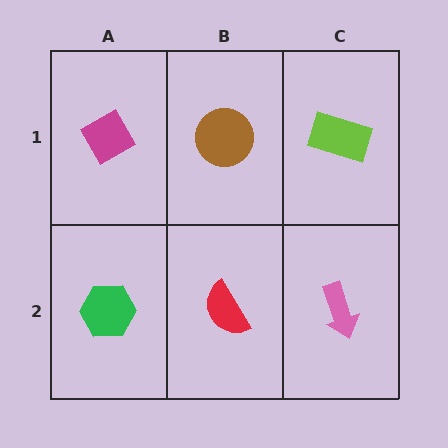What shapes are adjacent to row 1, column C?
A pink arrow (row 2, column C), a brown circle (row 1, column B).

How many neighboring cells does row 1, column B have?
3.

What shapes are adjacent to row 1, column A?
A green hexagon (row 2, column A), a brown circle (row 1, column B).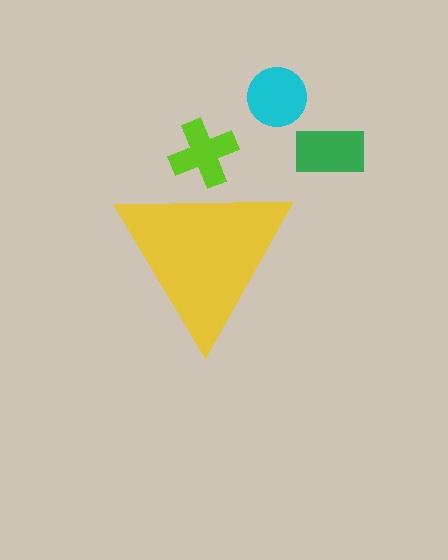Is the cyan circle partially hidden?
No, the cyan circle is fully visible.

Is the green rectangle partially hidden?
No, the green rectangle is fully visible.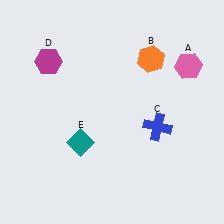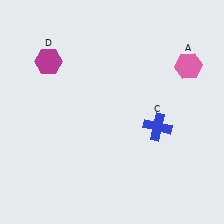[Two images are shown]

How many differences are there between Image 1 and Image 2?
There are 2 differences between the two images.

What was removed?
The orange hexagon (B), the teal diamond (E) were removed in Image 2.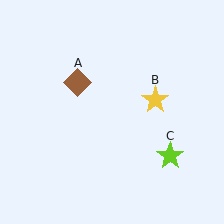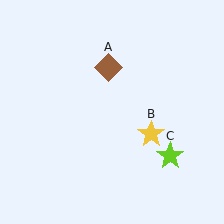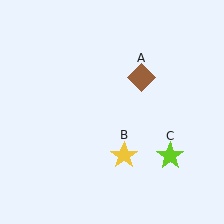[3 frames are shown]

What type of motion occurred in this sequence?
The brown diamond (object A), yellow star (object B) rotated clockwise around the center of the scene.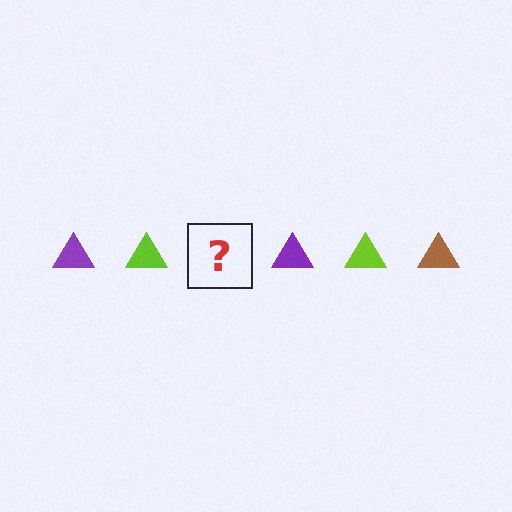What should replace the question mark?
The question mark should be replaced with a brown triangle.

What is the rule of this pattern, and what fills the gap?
The rule is that the pattern cycles through purple, lime, brown triangles. The gap should be filled with a brown triangle.